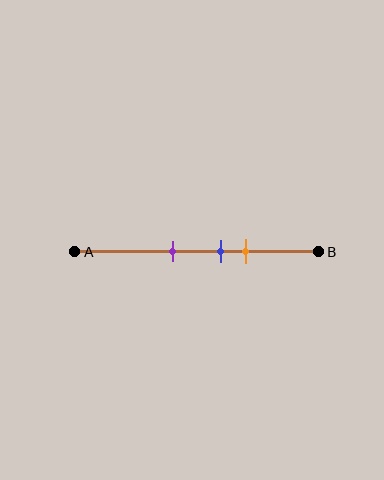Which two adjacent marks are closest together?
The blue and orange marks are the closest adjacent pair.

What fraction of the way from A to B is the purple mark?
The purple mark is approximately 40% (0.4) of the way from A to B.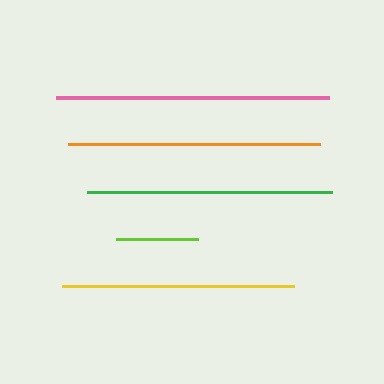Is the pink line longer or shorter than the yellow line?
The pink line is longer than the yellow line.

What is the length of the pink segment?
The pink segment is approximately 273 pixels long.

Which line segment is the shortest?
The lime line is the shortest at approximately 82 pixels.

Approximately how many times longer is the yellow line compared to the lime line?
The yellow line is approximately 2.8 times the length of the lime line.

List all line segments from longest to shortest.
From longest to shortest: pink, orange, green, yellow, lime.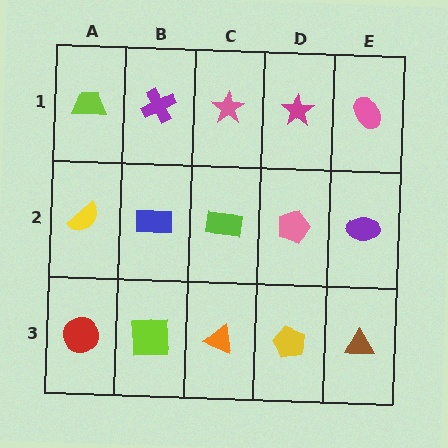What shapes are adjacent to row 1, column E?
A purple ellipse (row 2, column E), a magenta star (row 1, column D).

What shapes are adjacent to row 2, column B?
A purple cross (row 1, column B), a lime square (row 3, column B), a yellow semicircle (row 2, column A), a lime rectangle (row 2, column C).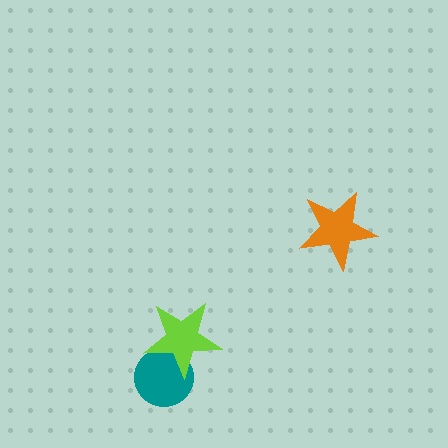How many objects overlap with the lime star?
1 object overlaps with the lime star.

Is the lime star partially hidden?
No, no other shape covers it.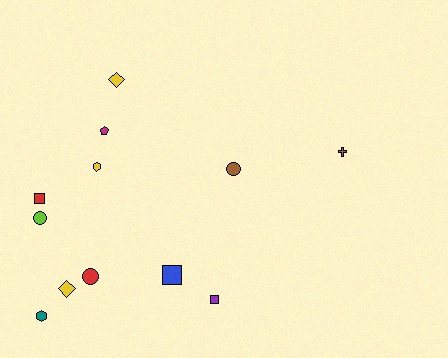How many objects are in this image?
There are 12 objects.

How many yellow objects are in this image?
There are 3 yellow objects.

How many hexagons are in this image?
There are 2 hexagons.